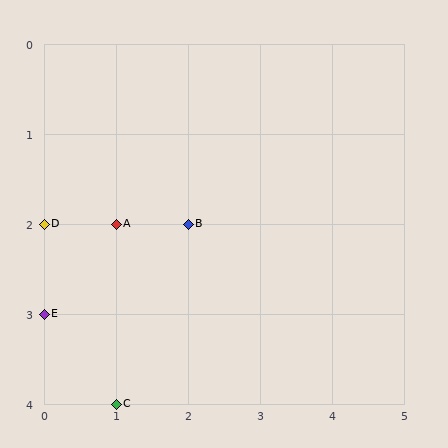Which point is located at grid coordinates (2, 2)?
Point B is at (2, 2).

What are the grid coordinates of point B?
Point B is at grid coordinates (2, 2).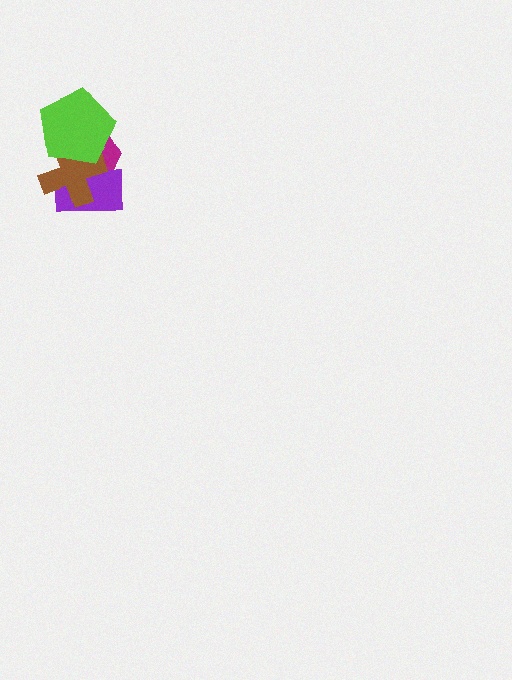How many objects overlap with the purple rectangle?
3 objects overlap with the purple rectangle.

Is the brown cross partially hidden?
Yes, it is partially covered by another shape.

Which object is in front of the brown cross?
The lime pentagon is in front of the brown cross.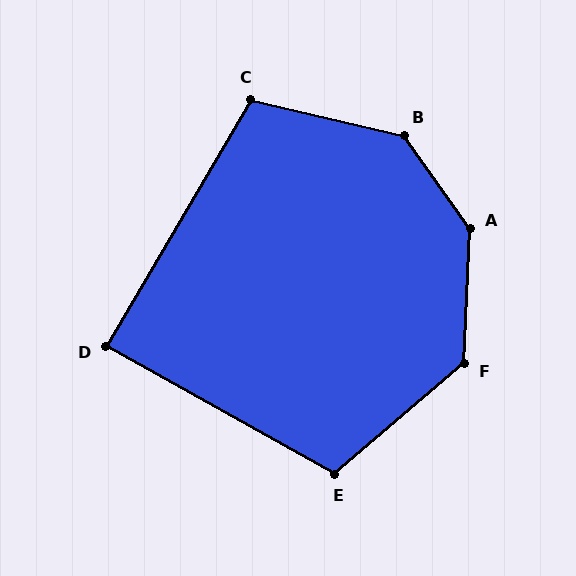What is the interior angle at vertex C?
Approximately 107 degrees (obtuse).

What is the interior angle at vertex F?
Approximately 133 degrees (obtuse).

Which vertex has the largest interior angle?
A, at approximately 142 degrees.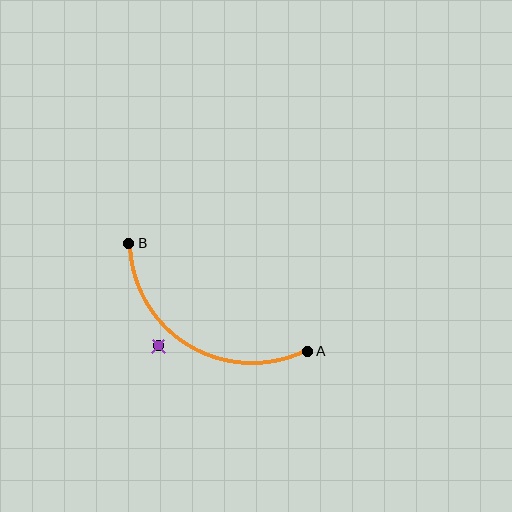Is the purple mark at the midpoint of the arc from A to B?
No — the purple mark does not lie on the arc at all. It sits slightly outside the curve.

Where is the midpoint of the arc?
The arc midpoint is the point on the curve farthest from the straight line joining A and B. It sits below that line.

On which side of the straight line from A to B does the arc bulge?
The arc bulges below the straight line connecting A and B.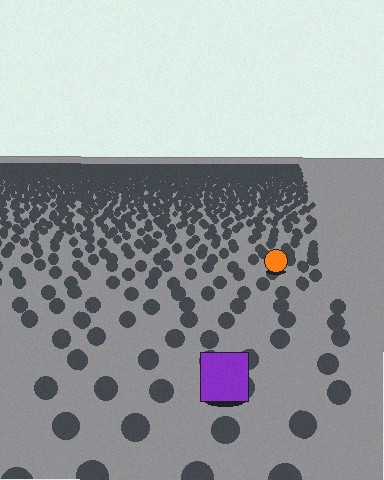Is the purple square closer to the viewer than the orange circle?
Yes. The purple square is closer — you can tell from the texture gradient: the ground texture is coarser near it.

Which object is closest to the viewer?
The purple square is closest. The texture marks near it are larger and more spread out.